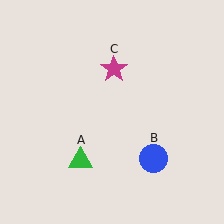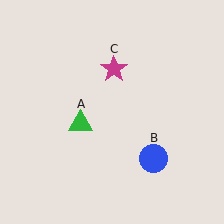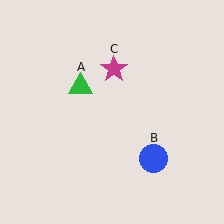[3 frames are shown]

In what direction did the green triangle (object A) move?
The green triangle (object A) moved up.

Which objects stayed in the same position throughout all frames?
Blue circle (object B) and magenta star (object C) remained stationary.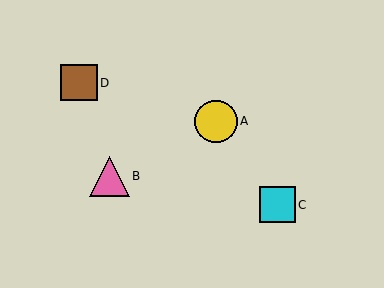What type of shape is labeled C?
Shape C is a cyan square.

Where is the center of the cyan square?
The center of the cyan square is at (277, 205).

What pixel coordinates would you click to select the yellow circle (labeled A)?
Click at (216, 121) to select the yellow circle A.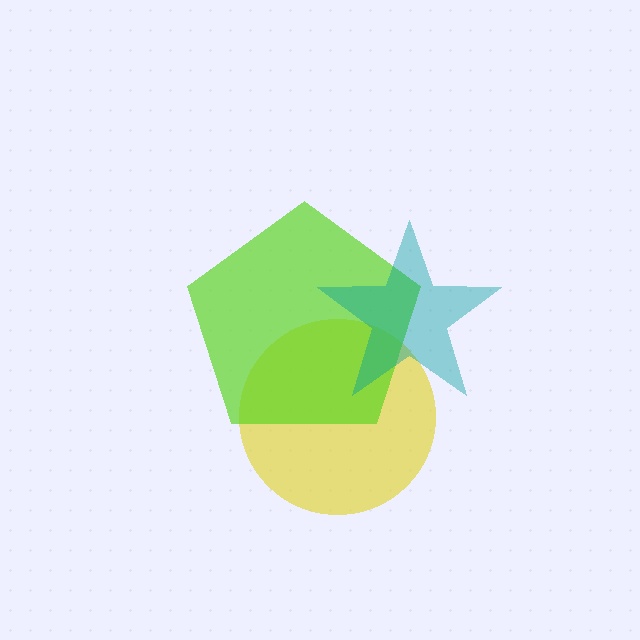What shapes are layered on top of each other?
The layered shapes are: a yellow circle, a lime pentagon, a teal star.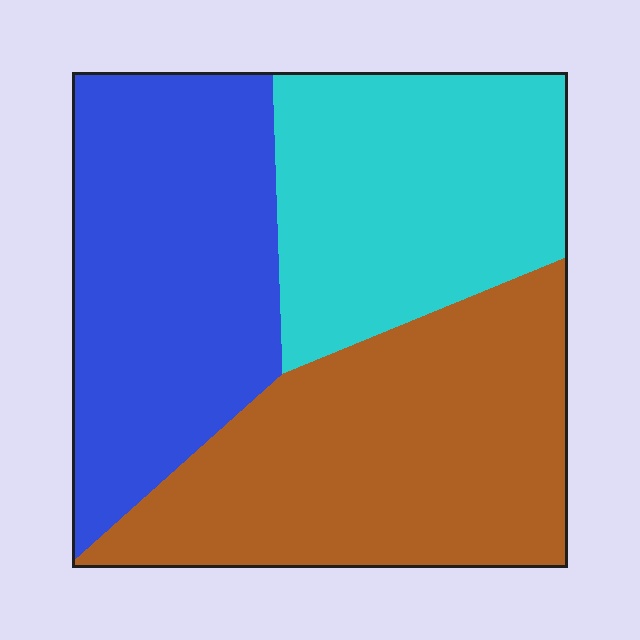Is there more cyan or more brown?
Brown.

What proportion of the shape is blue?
Blue covers roughly 35% of the shape.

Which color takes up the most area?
Brown, at roughly 40%.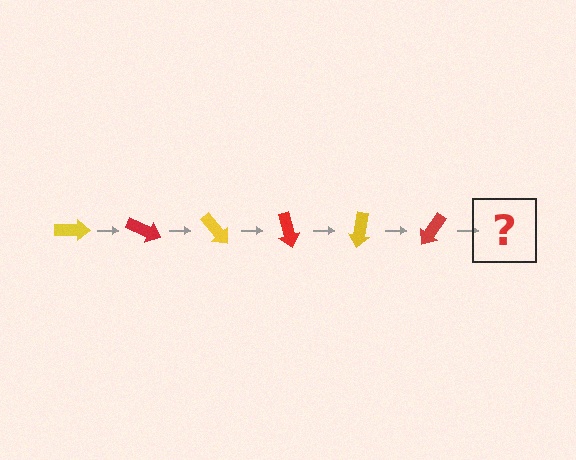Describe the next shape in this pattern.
It should be a yellow arrow, rotated 150 degrees from the start.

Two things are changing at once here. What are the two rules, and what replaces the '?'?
The two rules are that it rotates 25 degrees each step and the color cycles through yellow and red. The '?' should be a yellow arrow, rotated 150 degrees from the start.